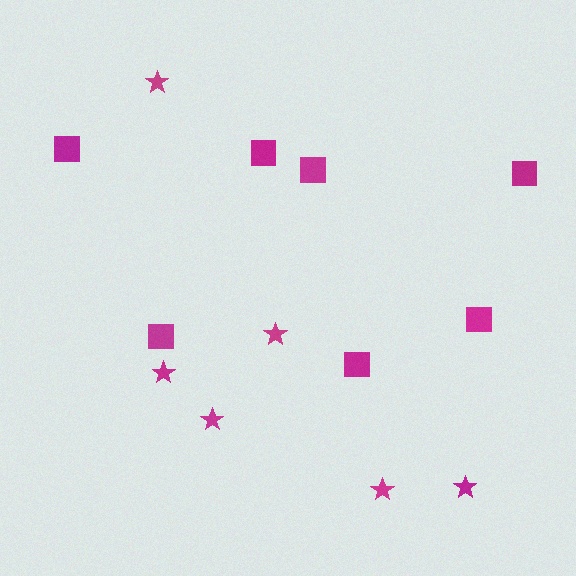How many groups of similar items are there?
There are 2 groups: one group of stars (6) and one group of squares (7).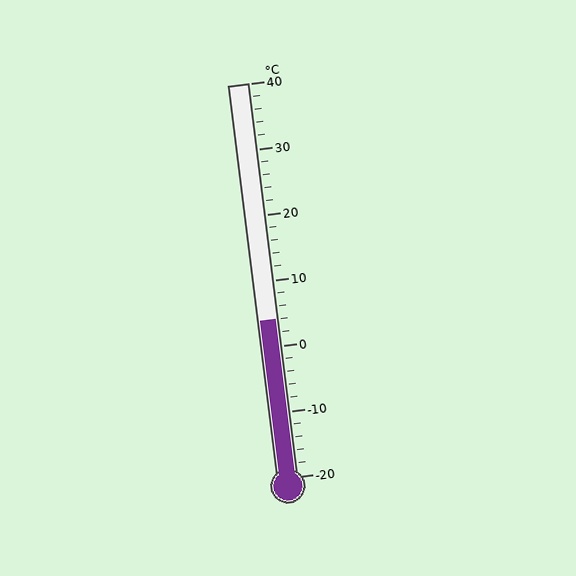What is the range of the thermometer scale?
The thermometer scale ranges from -20°C to 40°C.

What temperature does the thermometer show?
The thermometer shows approximately 4°C.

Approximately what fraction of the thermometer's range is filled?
The thermometer is filled to approximately 40% of its range.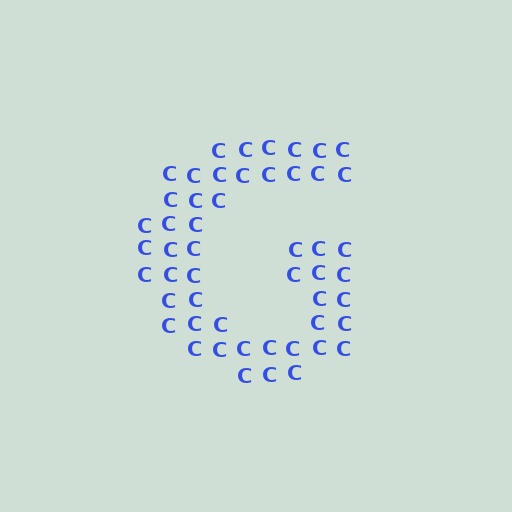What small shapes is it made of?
It is made of small letter C's.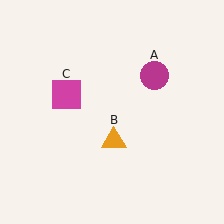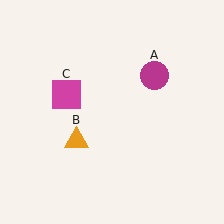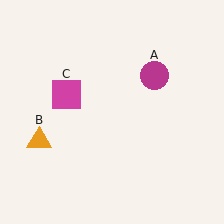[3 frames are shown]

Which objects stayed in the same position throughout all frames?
Magenta circle (object A) and magenta square (object C) remained stationary.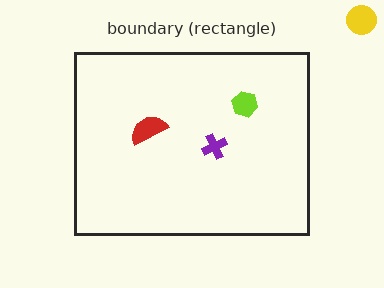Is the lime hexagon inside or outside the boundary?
Inside.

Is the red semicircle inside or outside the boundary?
Inside.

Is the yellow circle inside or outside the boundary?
Outside.